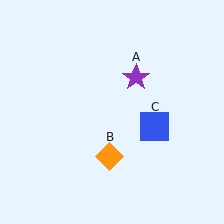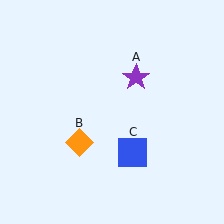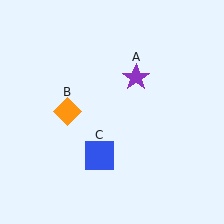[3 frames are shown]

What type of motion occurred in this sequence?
The orange diamond (object B), blue square (object C) rotated clockwise around the center of the scene.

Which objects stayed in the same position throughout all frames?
Purple star (object A) remained stationary.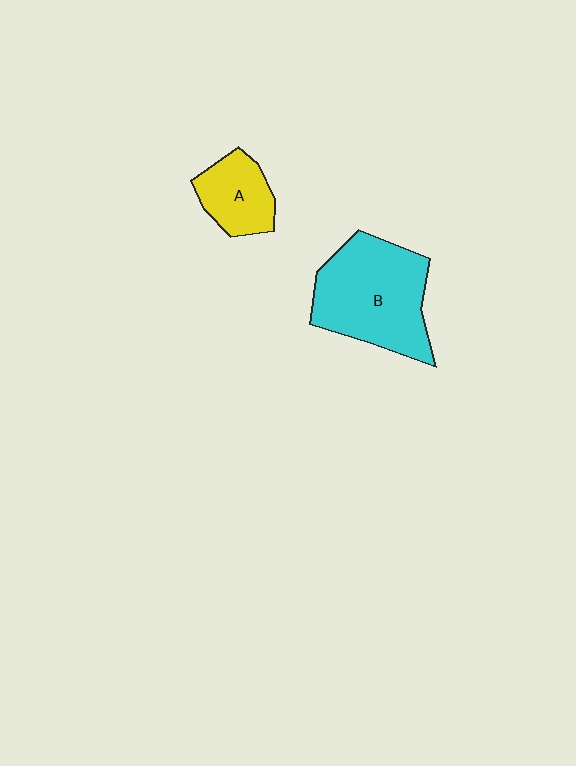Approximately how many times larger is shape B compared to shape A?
Approximately 2.2 times.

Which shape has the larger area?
Shape B (cyan).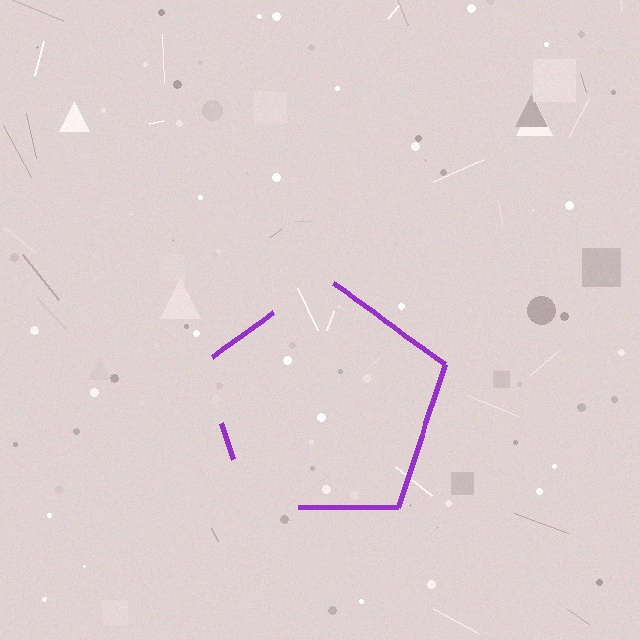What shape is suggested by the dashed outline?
The dashed outline suggests a pentagon.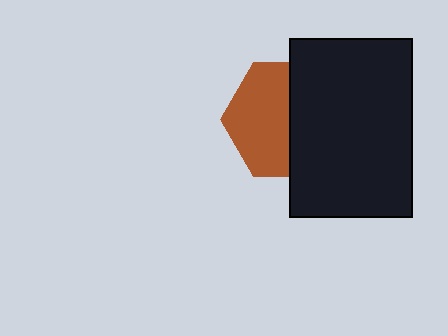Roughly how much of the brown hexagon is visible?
About half of it is visible (roughly 53%).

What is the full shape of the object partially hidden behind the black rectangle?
The partially hidden object is a brown hexagon.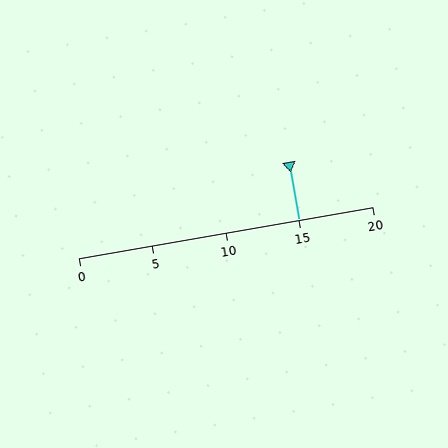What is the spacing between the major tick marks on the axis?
The major ticks are spaced 5 apart.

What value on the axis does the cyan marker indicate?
The marker indicates approximately 15.